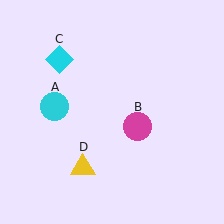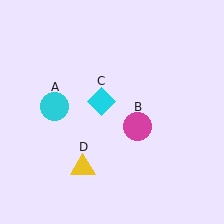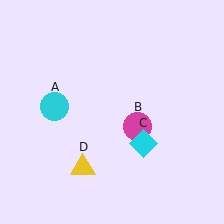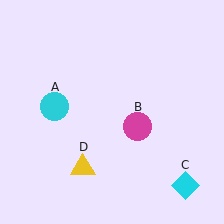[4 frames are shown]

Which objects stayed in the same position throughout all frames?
Cyan circle (object A) and magenta circle (object B) and yellow triangle (object D) remained stationary.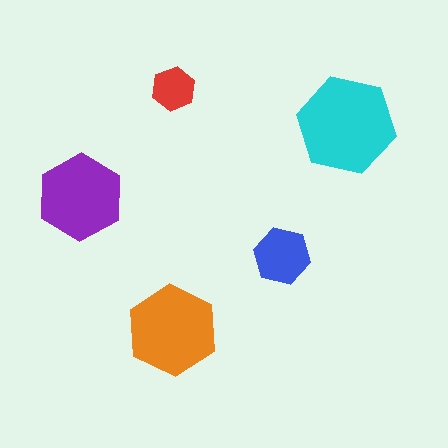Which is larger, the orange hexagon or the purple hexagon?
The orange one.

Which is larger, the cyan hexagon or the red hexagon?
The cyan one.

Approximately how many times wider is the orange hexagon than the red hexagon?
About 2 times wider.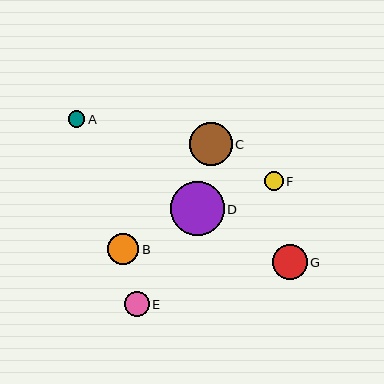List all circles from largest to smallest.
From largest to smallest: D, C, G, B, E, F, A.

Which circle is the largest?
Circle D is the largest with a size of approximately 54 pixels.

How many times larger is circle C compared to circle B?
Circle C is approximately 1.4 times the size of circle B.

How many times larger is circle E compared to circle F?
Circle E is approximately 1.3 times the size of circle F.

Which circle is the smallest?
Circle A is the smallest with a size of approximately 17 pixels.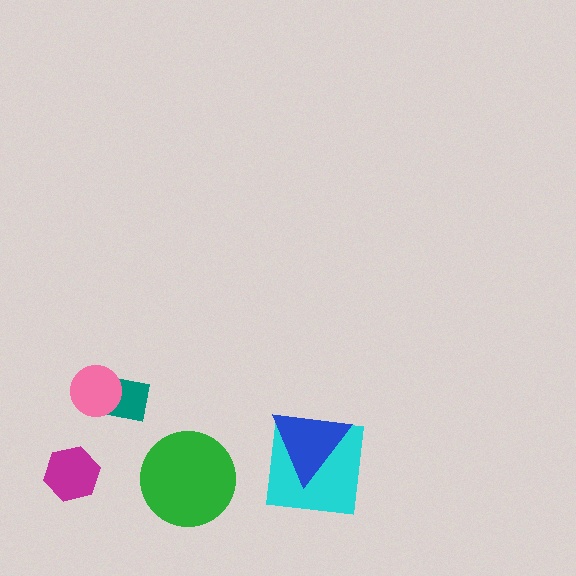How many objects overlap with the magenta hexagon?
0 objects overlap with the magenta hexagon.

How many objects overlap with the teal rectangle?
1 object overlaps with the teal rectangle.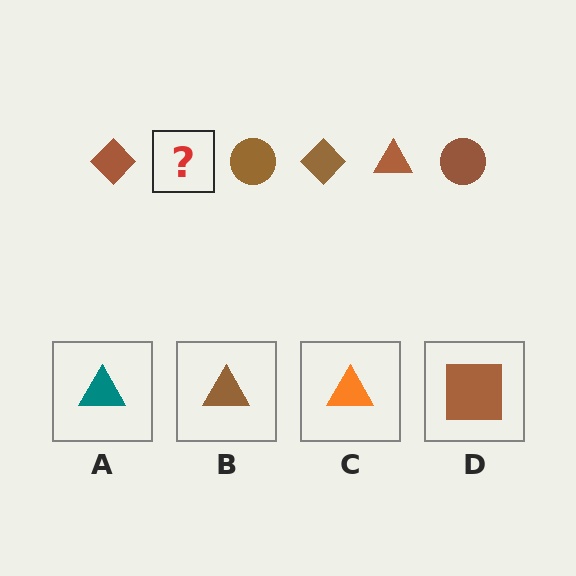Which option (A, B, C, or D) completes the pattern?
B.